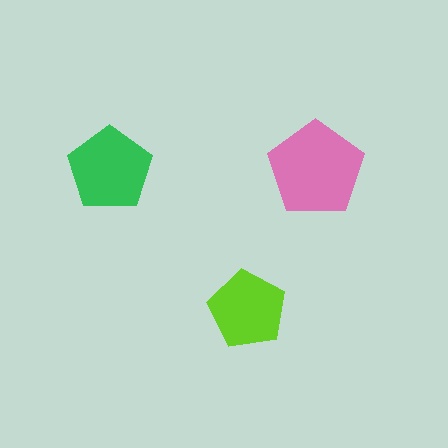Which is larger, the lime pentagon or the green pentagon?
The green one.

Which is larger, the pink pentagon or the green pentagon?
The pink one.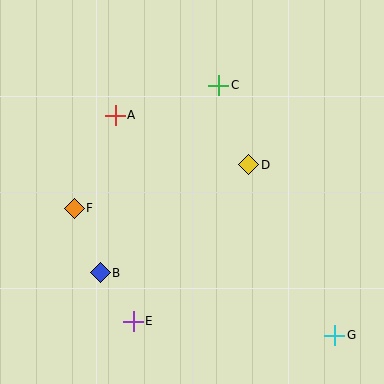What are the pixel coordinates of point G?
Point G is at (335, 335).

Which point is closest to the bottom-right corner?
Point G is closest to the bottom-right corner.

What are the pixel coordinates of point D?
Point D is at (249, 165).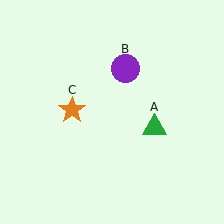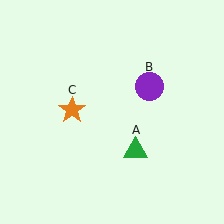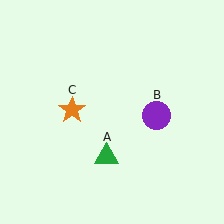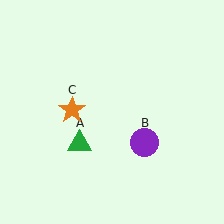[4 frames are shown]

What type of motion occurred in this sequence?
The green triangle (object A), purple circle (object B) rotated clockwise around the center of the scene.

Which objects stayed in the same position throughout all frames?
Orange star (object C) remained stationary.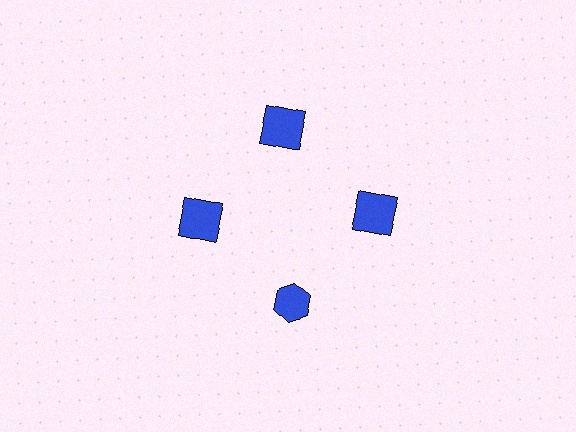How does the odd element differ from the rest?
It has a different shape: hexagon instead of square.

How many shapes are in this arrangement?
There are 4 shapes arranged in a ring pattern.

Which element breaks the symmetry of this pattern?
The blue hexagon at roughly the 6 o'clock position breaks the symmetry. All other shapes are blue squares.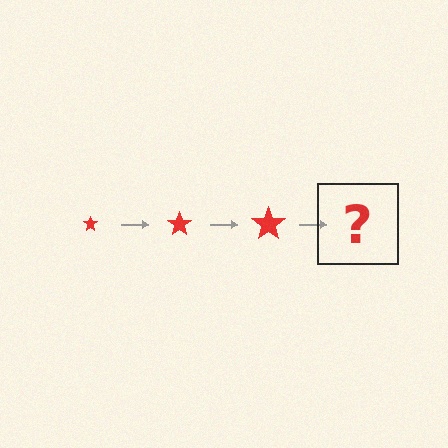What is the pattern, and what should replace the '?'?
The pattern is that the star gets progressively larger each step. The '?' should be a red star, larger than the previous one.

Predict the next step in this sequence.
The next step is a red star, larger than the previous one.